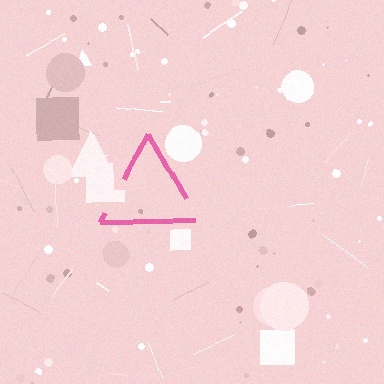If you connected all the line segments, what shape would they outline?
They would outline a triangle.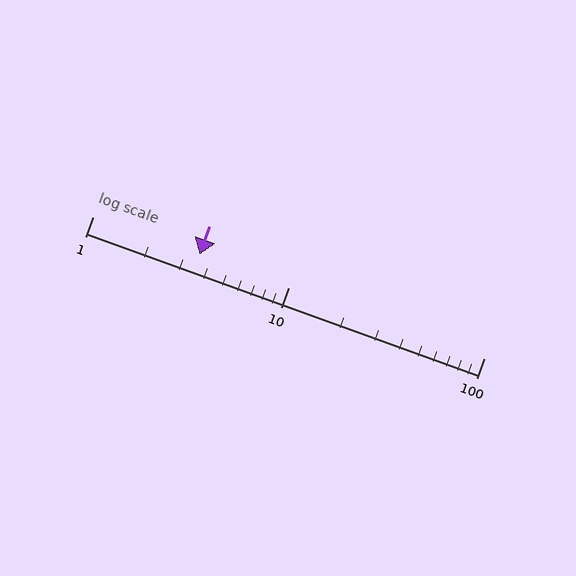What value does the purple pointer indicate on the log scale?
The pointer indicates approximately 3.5.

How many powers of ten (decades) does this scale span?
The scale spans 2 decades, from 1 to 100.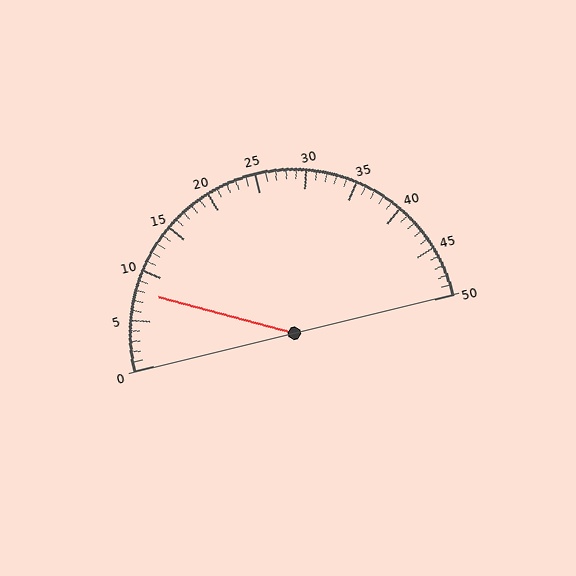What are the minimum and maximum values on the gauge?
The gauge ranges from 0 to 50.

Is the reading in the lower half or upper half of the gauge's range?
The reading is in the lower half of the range (0 to 50).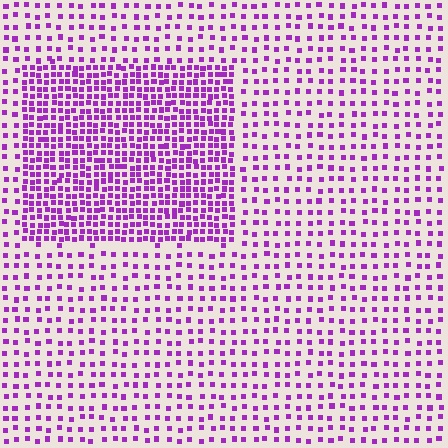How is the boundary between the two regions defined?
The boundary is defined by a change in element density (approximately 2.3x ratio). All elements are the same color, size, and shape.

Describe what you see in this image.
The image contains small purple elements arranged at two different densities. A rectangle-shaped region is visible where the elements are more densely packed than the surrounding area.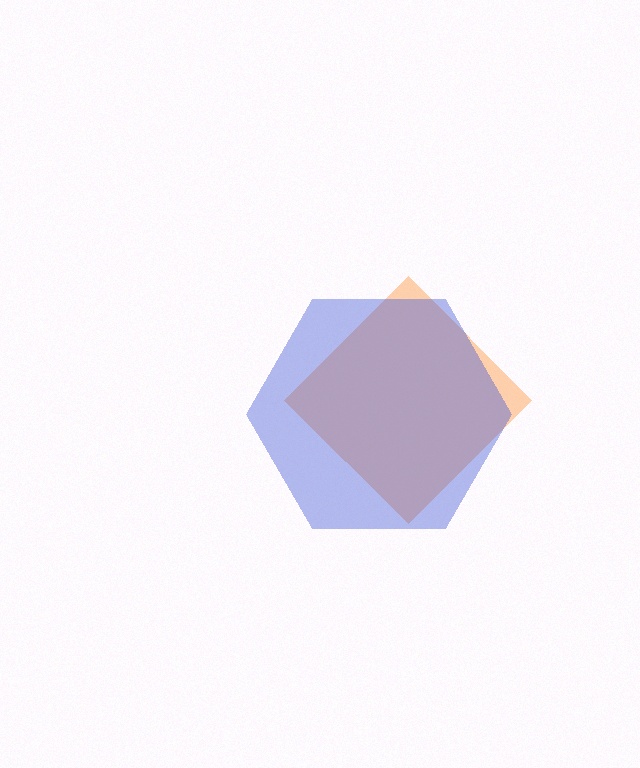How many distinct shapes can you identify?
There are 2 distinct shapes: an orange diamond, a blue hexagon.